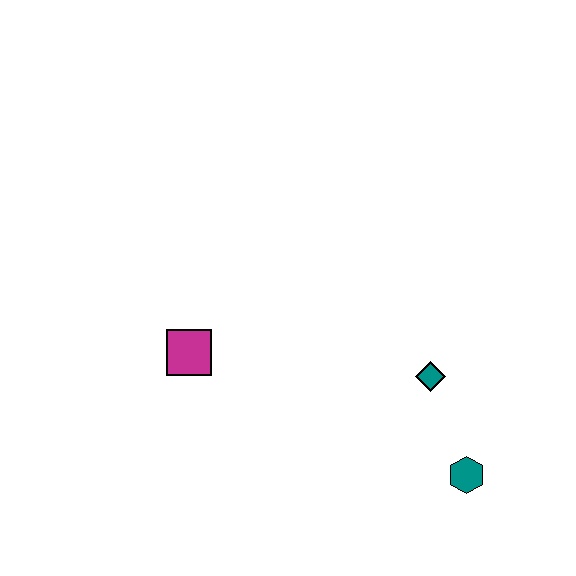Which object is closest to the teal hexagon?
The teal diamond is closest to the teal hexagon.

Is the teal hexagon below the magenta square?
Yes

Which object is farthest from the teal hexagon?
The magenta square is farthest from the teal hexagon.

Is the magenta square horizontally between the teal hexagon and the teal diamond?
No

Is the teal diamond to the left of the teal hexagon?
Yes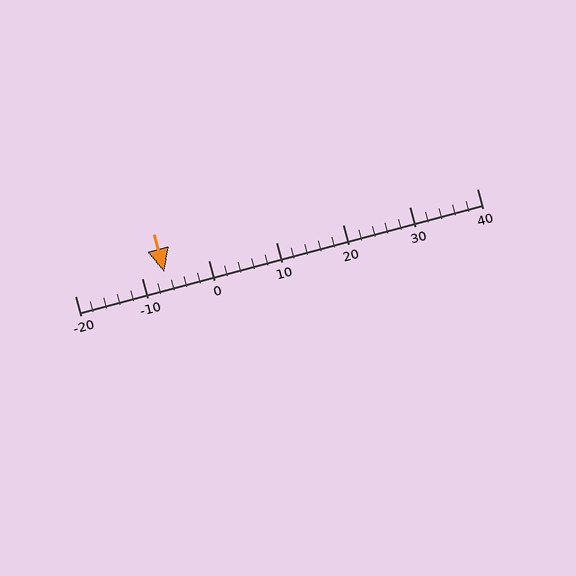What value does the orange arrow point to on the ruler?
The orange arrow points to approximately -7.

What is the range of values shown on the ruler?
The ruler shows values from -20 to 40.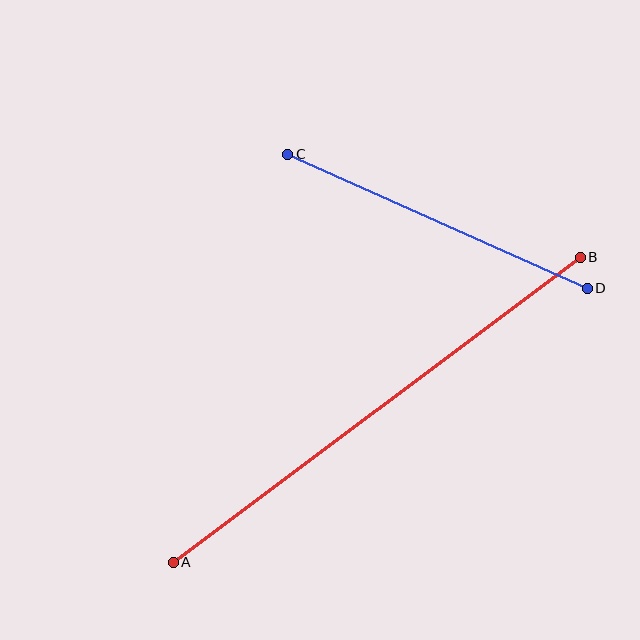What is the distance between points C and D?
The distance is approximately 328 pixels.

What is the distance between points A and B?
The distance is approximately 508 pixels.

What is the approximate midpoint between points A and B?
The midpoint is at approximately (377, 410) pixels.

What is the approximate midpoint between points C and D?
The midpoint is at approximately (437, 221) pixels.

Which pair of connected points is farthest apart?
Points A and B are farthest apart.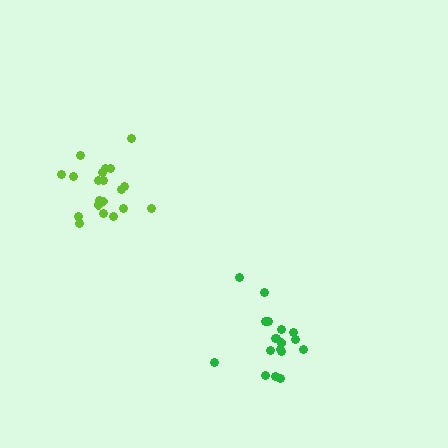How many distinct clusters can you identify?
There are 2 distinct clusters.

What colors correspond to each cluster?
The clusters are colored: lime, green.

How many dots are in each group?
Group 1: 20 dots, Group 2: 18 dots (38 total).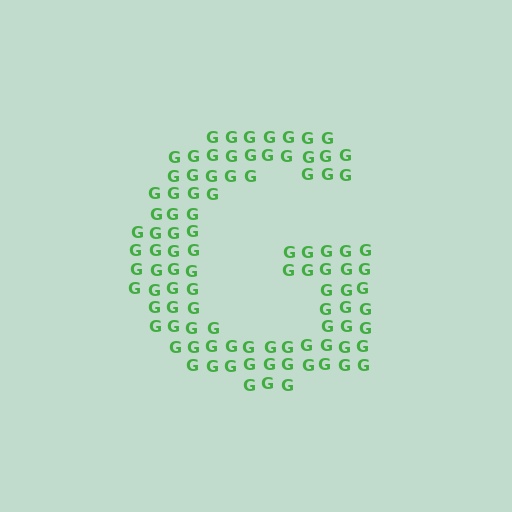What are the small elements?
The small elements are letter G's.